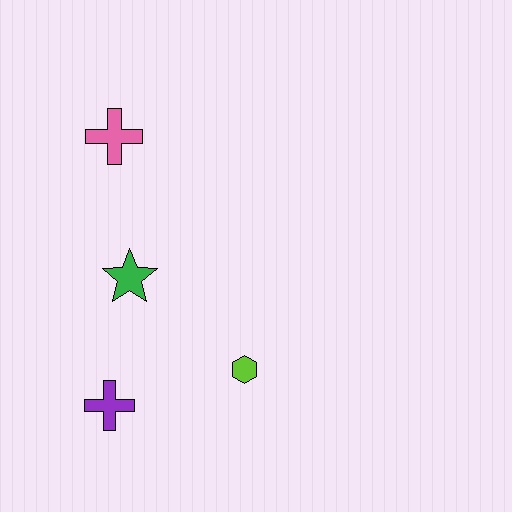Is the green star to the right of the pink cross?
Yes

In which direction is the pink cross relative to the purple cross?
The pink cross is above the purple cross.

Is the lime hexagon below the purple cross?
No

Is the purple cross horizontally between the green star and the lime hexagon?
No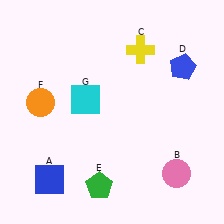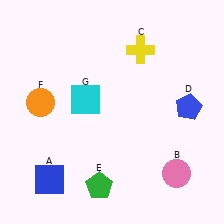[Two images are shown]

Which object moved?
The blue pentagon (D) moved down.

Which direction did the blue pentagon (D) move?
The blue pentagon (D) moved down.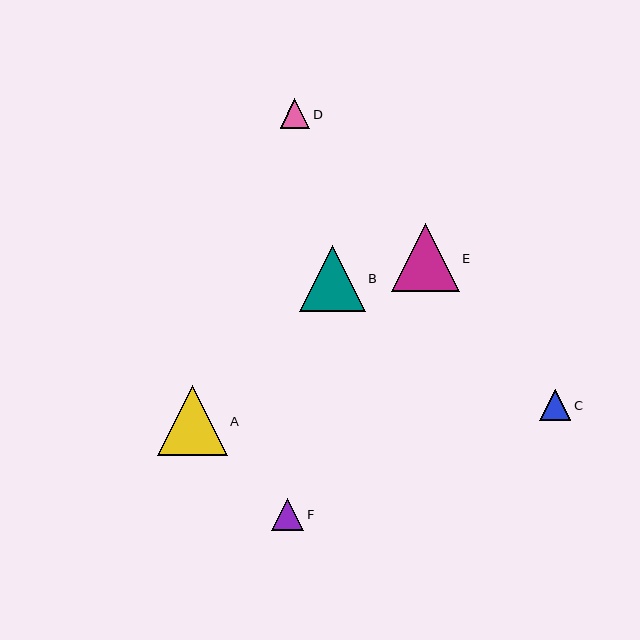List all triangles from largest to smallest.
From largest to smallest: A, E, B, F, C, D.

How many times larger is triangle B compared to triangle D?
Triangle B is approximately 2.2 times the size of triangle D.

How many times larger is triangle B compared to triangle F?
Triangle B is approximately 2.0 times the size of triangle F.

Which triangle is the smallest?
Triangle D is the smallest with a size of approximately 30 pixels.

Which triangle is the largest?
Triangle A is the largest with a size of approximately 70 pixels.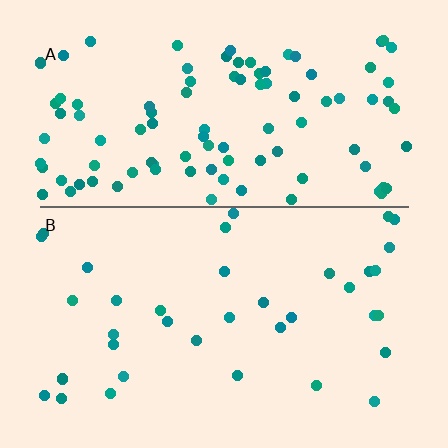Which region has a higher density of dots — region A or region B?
A (the top).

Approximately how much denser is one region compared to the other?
Approximately 2.7× — region A over region B.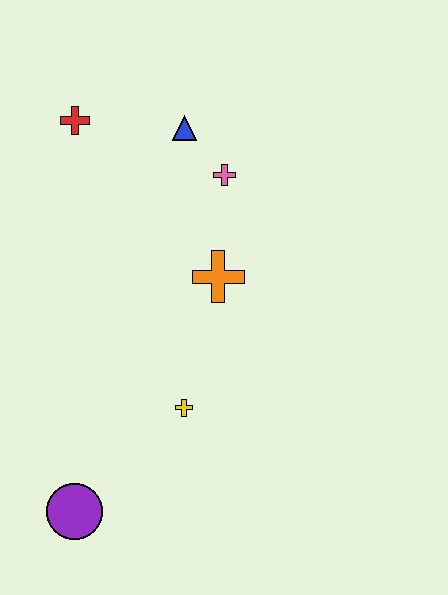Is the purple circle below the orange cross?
Yes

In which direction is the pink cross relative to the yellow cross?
The pink cross is above the yellow cross.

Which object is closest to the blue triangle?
The pink cross is closest to the blue triangle.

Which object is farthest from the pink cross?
The purple circle is farthest from the pink cross.